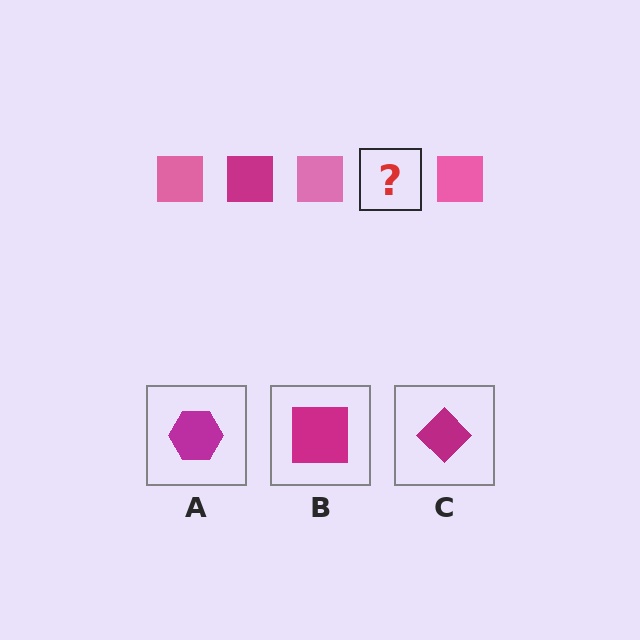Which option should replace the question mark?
Option B.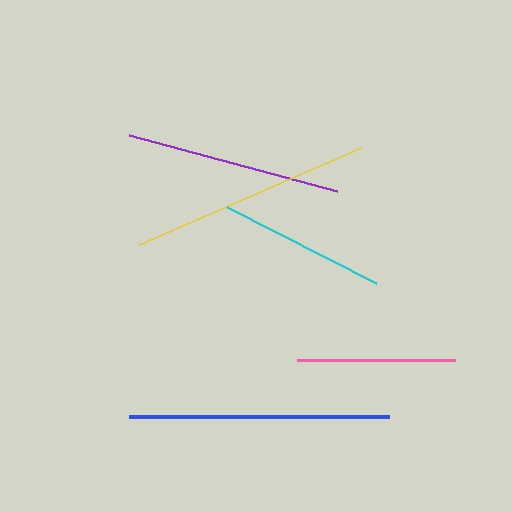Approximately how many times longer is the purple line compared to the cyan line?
The purple line is approximately 1.3 times the length of the cyan line.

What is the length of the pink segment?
The pink segment is approximately 158 pixels long.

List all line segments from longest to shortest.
From longest to shortest: blue, yellow, purple, cyan, pink.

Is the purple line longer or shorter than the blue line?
The blue line is longer than the purple line.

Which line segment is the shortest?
The pink line is the shortest at approximately 158 pixels.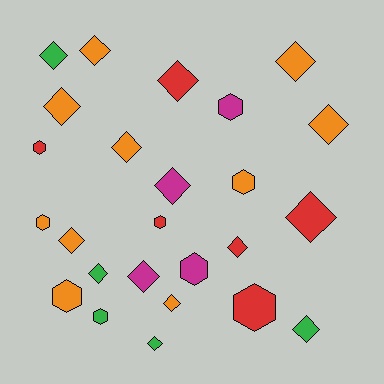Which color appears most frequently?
Orange, with 10 objects.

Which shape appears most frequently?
Diamond, with 16 objects.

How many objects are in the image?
There are 25 objects.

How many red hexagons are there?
There are 3 red hexagons.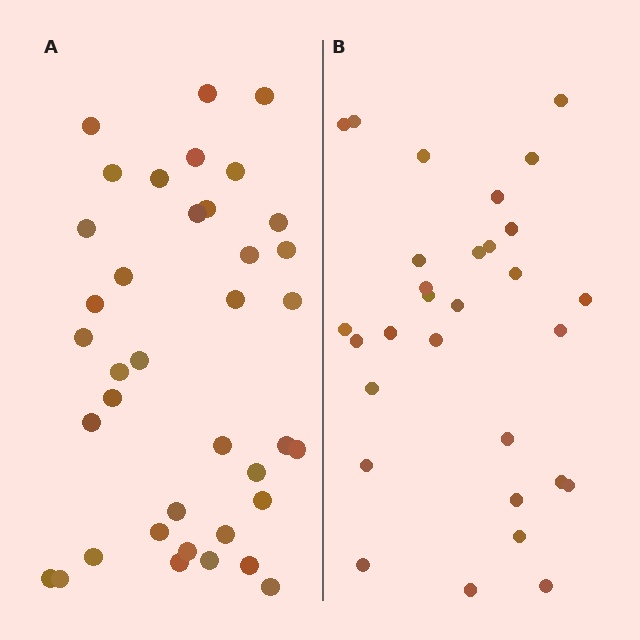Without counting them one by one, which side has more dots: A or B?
Region A (the left region) has more dots.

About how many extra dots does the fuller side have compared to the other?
Region A has roughly 8 or so more dots than region B.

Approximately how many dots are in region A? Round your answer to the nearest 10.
About 40 dots. (The exact count is 38, which rounds to 40.)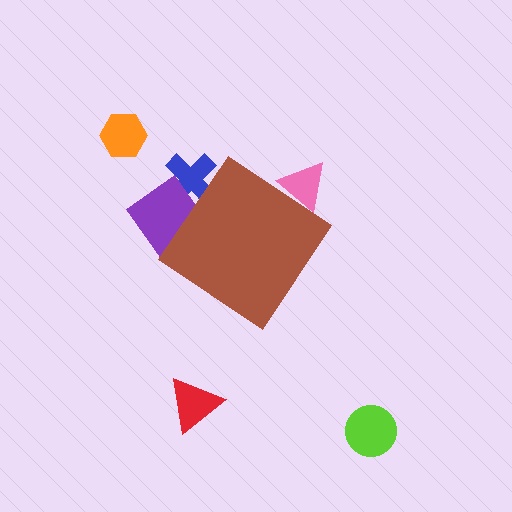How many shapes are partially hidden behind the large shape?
3 shapes are partially hidden.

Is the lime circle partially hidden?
No, the lime circle is fully visible.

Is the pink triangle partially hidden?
Yes, the pink triangle is partially hidden behind the brown diamond.